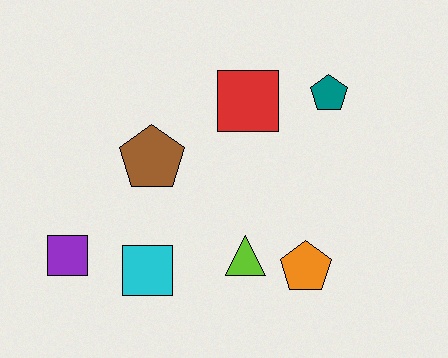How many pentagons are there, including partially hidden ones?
There are 3 pentagons.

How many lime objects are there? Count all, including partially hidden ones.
There is 1 lime object.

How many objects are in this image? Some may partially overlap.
There are 7 objects.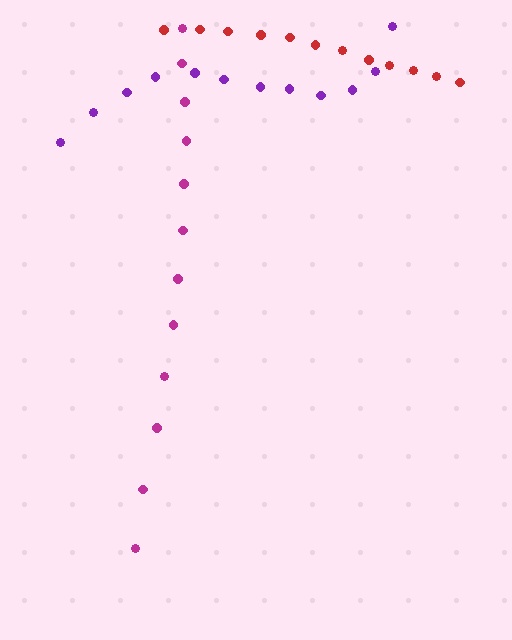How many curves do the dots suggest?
There are 3 distinct paths.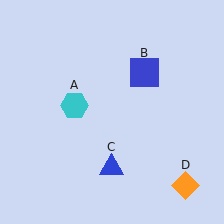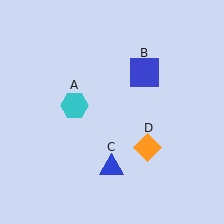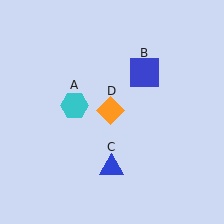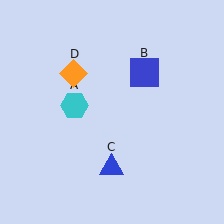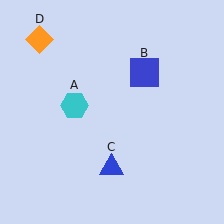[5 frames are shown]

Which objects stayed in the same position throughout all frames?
Cyan hexagon (object A) and blue square (object B) and blue triangle (object C) remained stationary.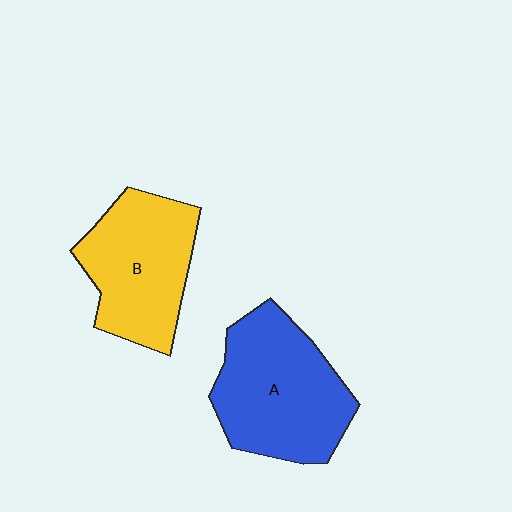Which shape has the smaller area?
Shape B (yellow).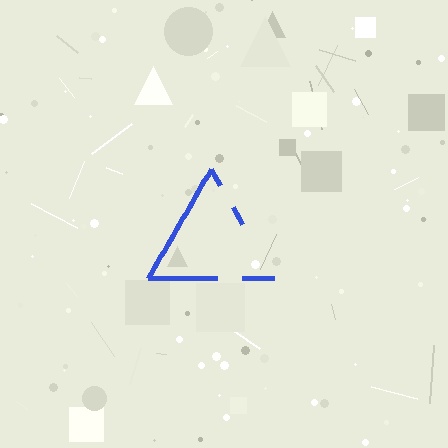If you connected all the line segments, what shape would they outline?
They would outline a triangle.